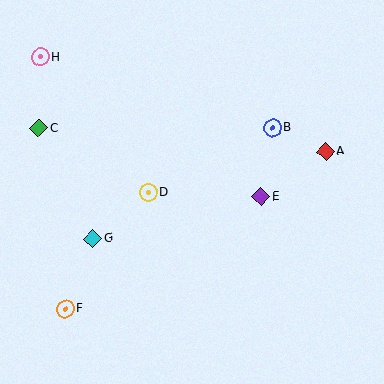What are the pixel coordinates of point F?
Point F is at (65, 309).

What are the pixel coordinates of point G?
Point G is at (93, 238).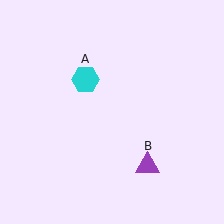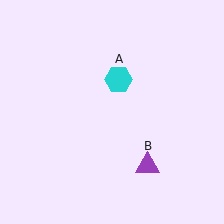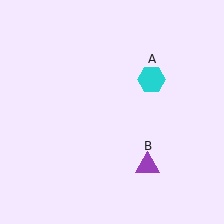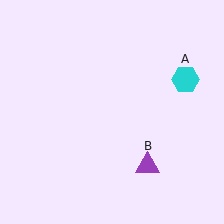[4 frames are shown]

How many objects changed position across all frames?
1 object changed position: cyan hexagon (object A).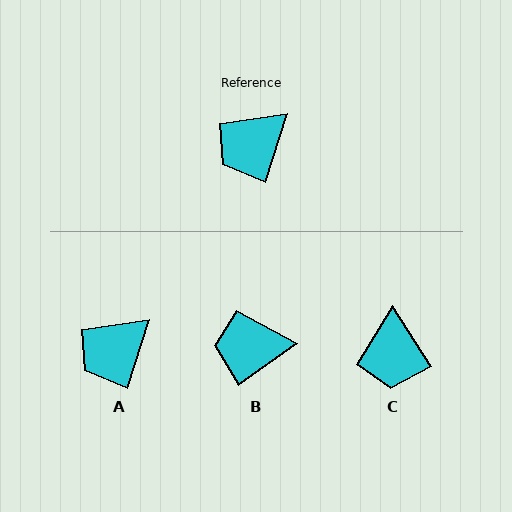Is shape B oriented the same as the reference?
No, it is off by about 37 degrees.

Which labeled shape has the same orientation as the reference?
A.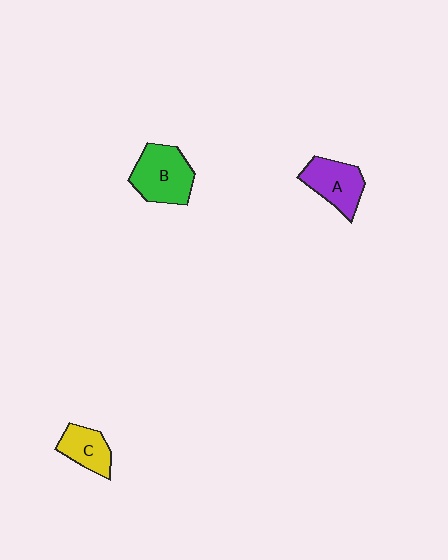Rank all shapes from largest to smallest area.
From largest to smallest: B (green), A (purple), C (yellow).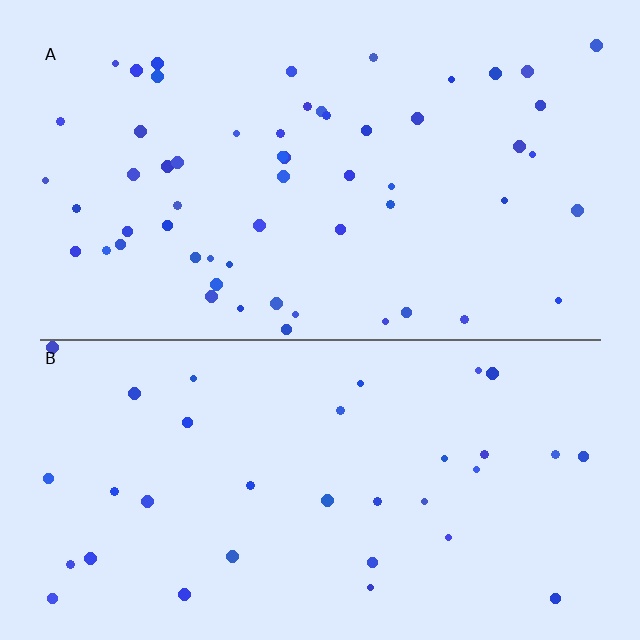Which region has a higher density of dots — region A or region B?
A (the top).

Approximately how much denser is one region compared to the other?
Approximately 1.7× — region A over region B.